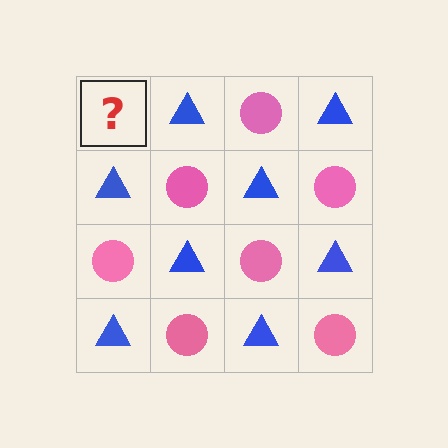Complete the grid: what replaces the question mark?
The question mark should be replaced with a pink circle.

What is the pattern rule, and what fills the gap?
The rule is that it alternates pink circle and blue triangle in a checkerboard pattern. The gap should be filled with a pink circle.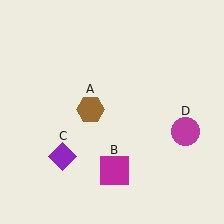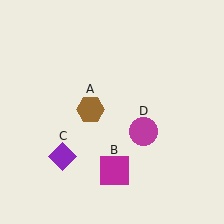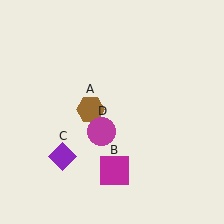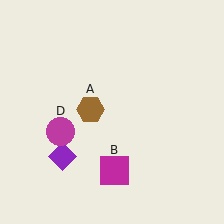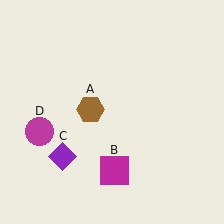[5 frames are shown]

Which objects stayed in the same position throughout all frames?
Brown hexagon (object A) and magenta square (object B) and purple diamond (object C) remained stationary.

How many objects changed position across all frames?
1 object changed position: magenta circle (object D).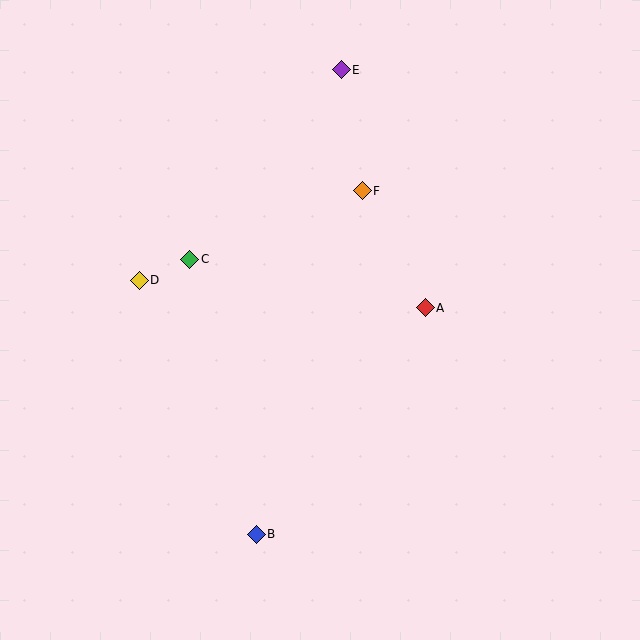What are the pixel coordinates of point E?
Point E is at (341, 70).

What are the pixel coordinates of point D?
Point D is at (139, 280).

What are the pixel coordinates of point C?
Point C is at (190, 259).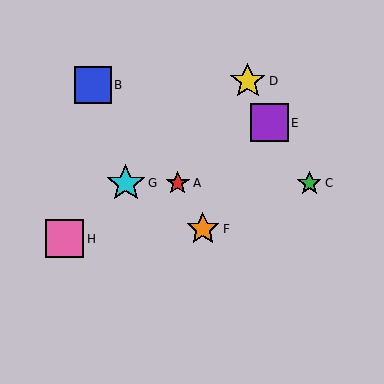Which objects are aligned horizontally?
Objects A, C, G are aligned horizontally.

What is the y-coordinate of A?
Object A is at y≈183.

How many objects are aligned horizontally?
3 objects (A, C, G) are aligned horizontally.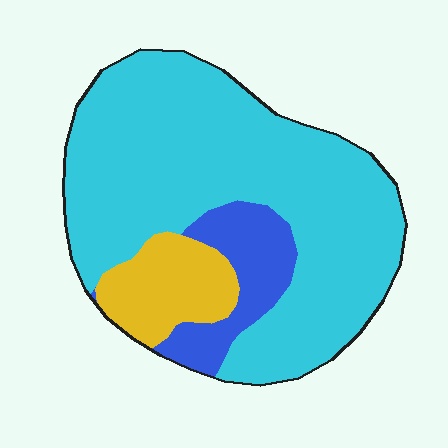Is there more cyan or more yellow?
Cyan.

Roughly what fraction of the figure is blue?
Blue covers around 15% of the figure.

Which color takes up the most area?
Cyan, at roughly 75%.